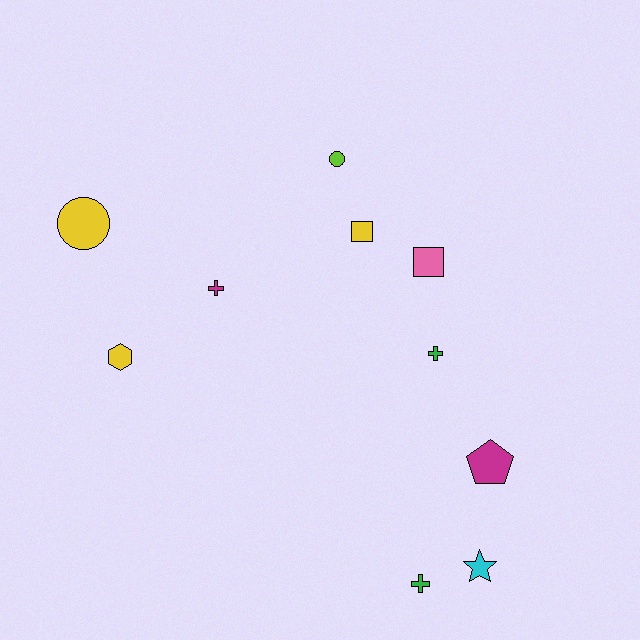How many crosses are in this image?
There are 3 crosses.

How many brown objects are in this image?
There are no brown objects.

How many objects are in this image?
There are 10 objects.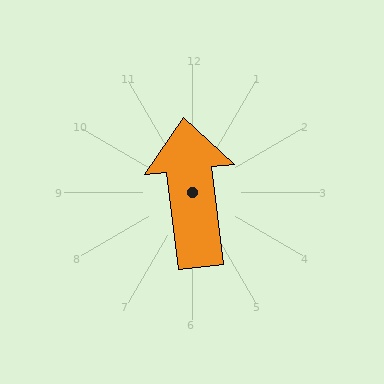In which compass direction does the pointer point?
North.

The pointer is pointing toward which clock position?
Roughly 12 o'clock.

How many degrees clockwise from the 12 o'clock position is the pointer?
Approximately 353 degrees.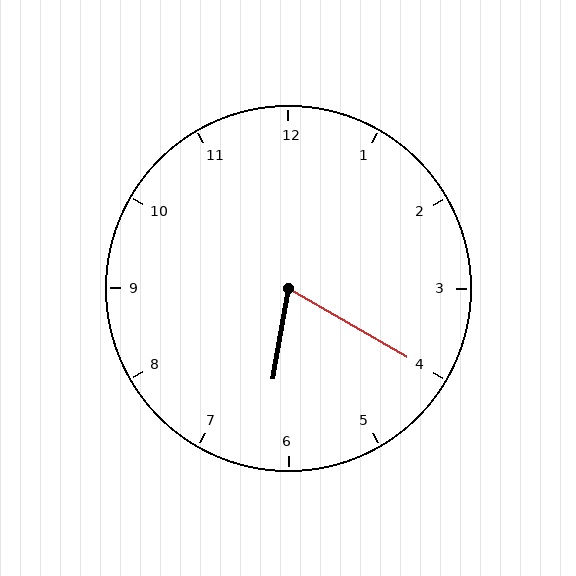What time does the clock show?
6:20.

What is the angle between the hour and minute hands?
Approximately 70 degrees.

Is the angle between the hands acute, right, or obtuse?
It is acute.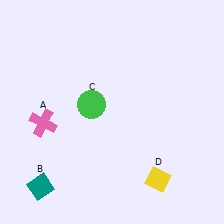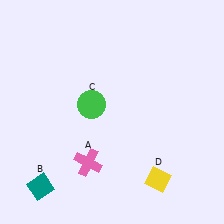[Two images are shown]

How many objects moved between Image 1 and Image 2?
1 object moved between the two images.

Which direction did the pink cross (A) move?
The pink cross (A) moved right.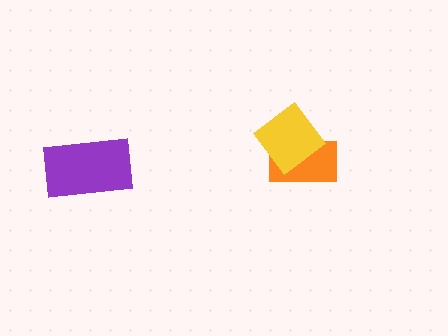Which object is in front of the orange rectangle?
The yellow diamond is in front of the orange rectangle.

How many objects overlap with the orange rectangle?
1 object overlaps with the orange rectangle.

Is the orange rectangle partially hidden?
Yes, it is partially covered by another shape.